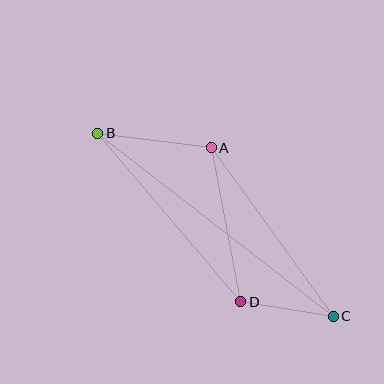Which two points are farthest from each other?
Points B and C are farthest from each other.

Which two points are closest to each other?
Points C and D are closest to each other.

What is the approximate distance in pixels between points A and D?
The distance between A and D is approximately 157 pixels.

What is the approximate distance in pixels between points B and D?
The distance between B and D is approximately 221 pixels.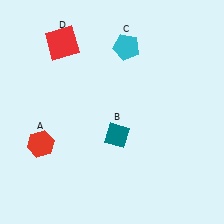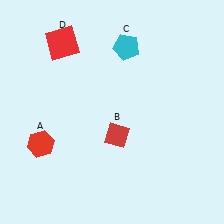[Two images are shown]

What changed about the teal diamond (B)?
In Image 1, B is teal. In Image 2, it changed to red.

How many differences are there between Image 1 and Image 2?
There is 1 difference between the two images.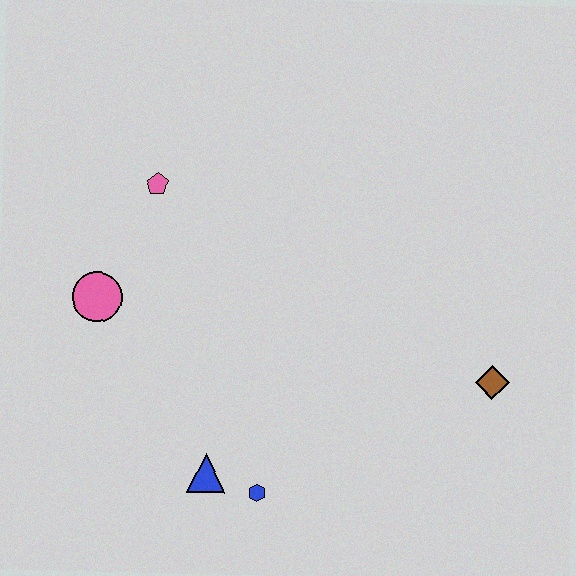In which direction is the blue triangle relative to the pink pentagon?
The blue triangle is below the pink pentagon.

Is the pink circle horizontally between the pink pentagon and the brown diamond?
No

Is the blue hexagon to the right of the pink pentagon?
Yes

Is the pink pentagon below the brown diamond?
No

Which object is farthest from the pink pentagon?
The brown diamond is farthest from the pink pentagon.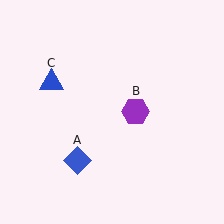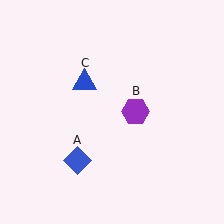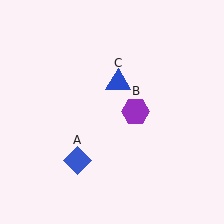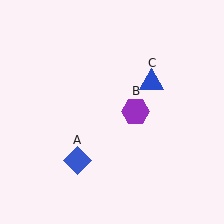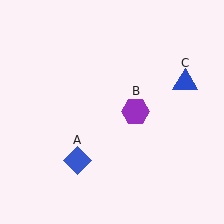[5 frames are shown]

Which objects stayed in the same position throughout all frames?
Blue diamond (object A) and purple hexagon (object B) remained stationary.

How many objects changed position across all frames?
1 object changed position: blue triangle (object C).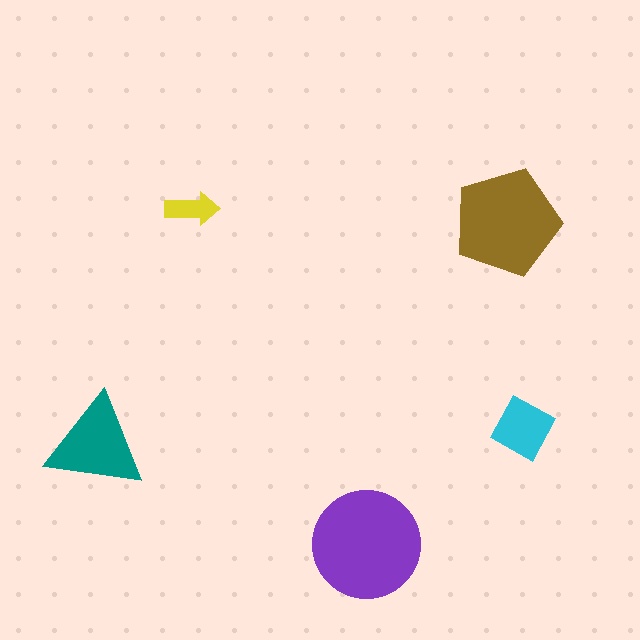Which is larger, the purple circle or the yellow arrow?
The purple circle.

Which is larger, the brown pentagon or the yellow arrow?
The brown pentagon.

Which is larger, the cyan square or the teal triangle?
The teal triangle.